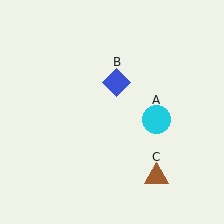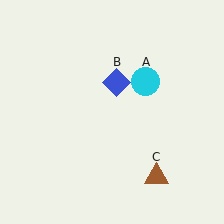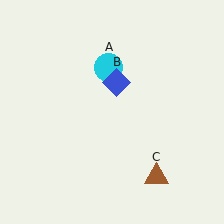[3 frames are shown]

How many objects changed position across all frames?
1 object changed position: cyan circle (object A).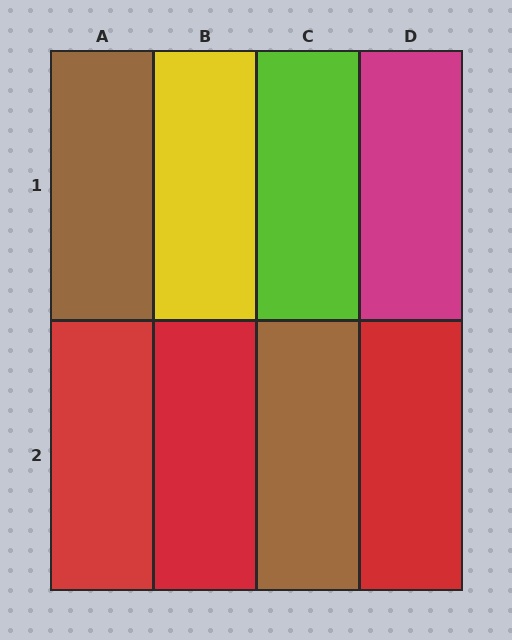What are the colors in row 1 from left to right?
Brown, yellow, lime, magenta.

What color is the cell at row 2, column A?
Red.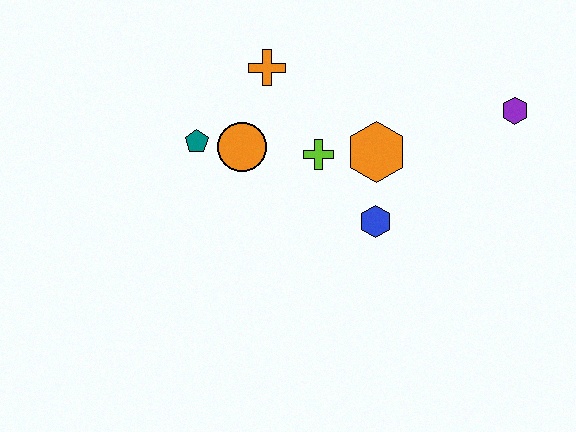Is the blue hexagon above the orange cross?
No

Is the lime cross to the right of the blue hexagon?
No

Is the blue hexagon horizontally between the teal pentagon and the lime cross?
No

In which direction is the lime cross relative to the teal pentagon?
The lime cross is to the right of the teal pentagon.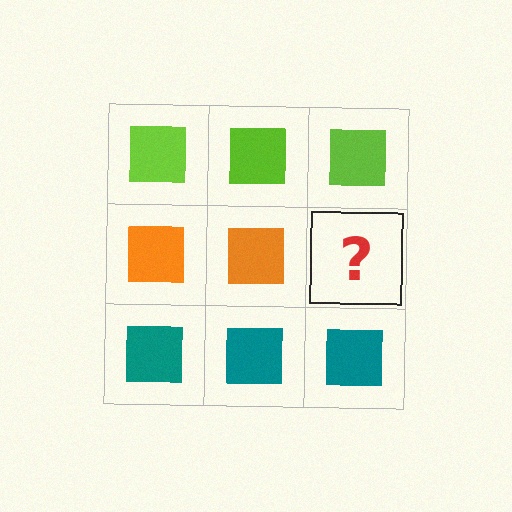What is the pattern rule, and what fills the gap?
The rule is that each row has a consistent color. The gap should be filled with an orange square.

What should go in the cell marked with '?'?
The missing cell should contain an orange square.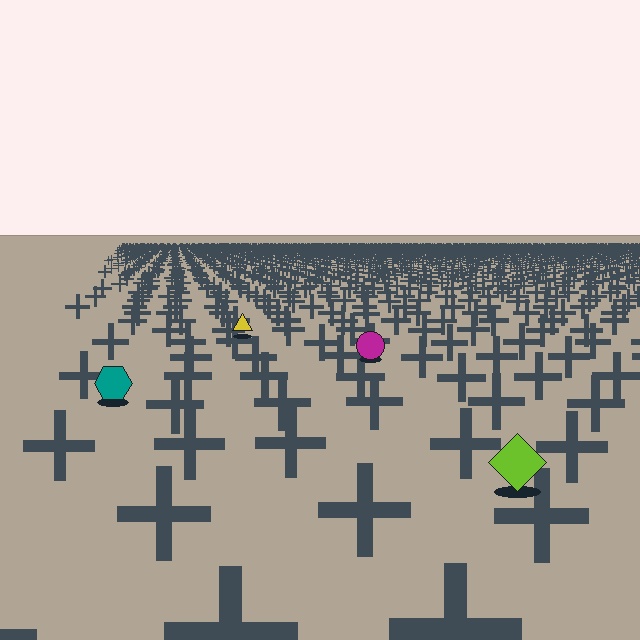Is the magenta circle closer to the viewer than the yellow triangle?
Yes. The magenta circle is closer — you can tell from the texture gradient: the ground texture is coarser near it.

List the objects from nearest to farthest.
From nearest to farthest: the lime diamond, the teal hexagon, the magenta circle, the yellow triangle.